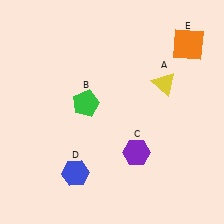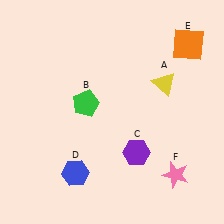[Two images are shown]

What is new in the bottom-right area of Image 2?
A pink star (F) was added in the bottom-right area of Image 2.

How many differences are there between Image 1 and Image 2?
There is 1 difference between the two images.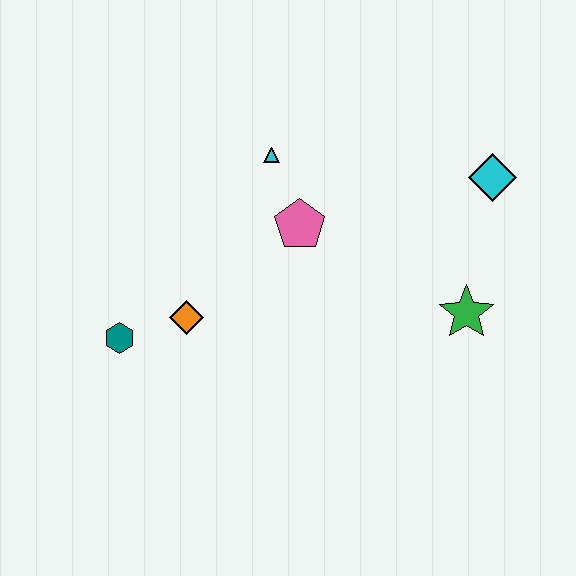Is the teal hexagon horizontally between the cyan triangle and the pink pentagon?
No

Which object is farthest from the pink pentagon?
The teal hexagon is farthest from the pink pentagon.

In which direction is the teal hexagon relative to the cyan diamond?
The teal hexagon is to the left of the cyan diamond.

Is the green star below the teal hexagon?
No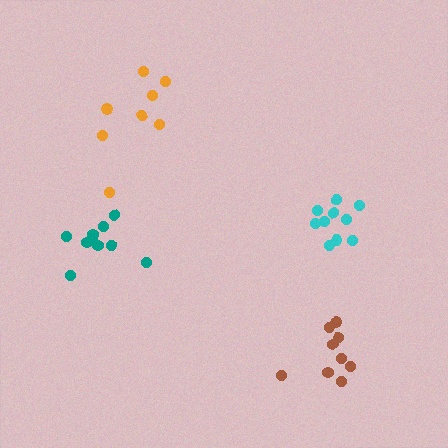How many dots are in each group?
Group 1: 10 dots, Group 2: 9 dots, Group 3: 10 dots, Group 4: 8 dots (37 total).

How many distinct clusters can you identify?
There are 4 distinct clusters.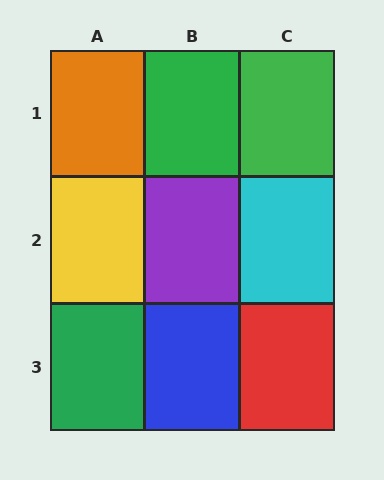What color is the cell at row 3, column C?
Red.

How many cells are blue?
1 cell is blue.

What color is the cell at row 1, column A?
Orange.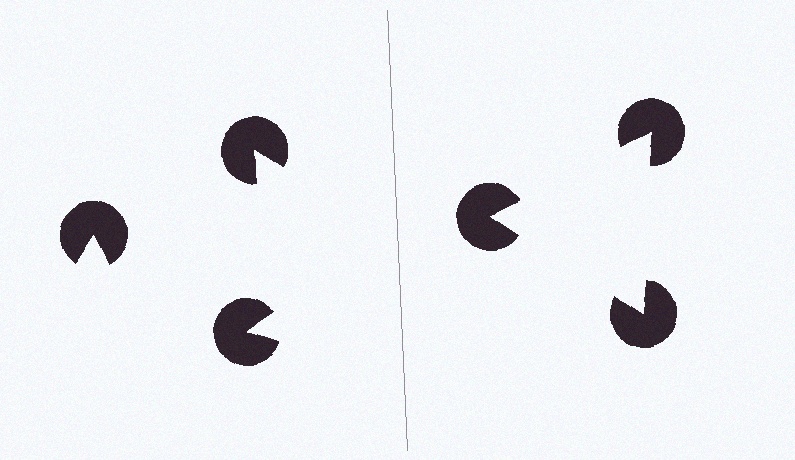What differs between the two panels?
The pac-man discs are positioned identically on both sides; only the wedge orientations differ. On the right they align to a triangle; on the left they are misaligned.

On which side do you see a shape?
An illusory triangle appears on the right side. On the left side the wedge cuts are rotated, so no coherent shape forms.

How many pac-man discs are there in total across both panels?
6 — 3 on each side.